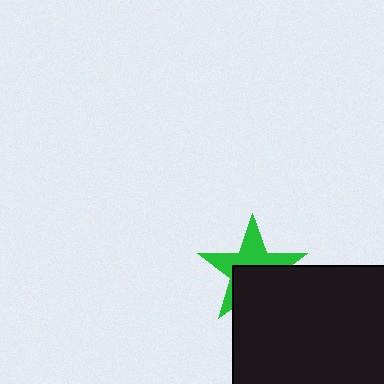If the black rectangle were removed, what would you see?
You would see the complete green star.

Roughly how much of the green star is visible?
About half of it is visible (roughly 53%).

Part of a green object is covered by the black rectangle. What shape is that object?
It is a star.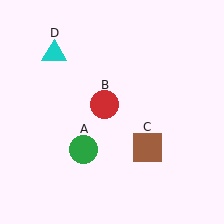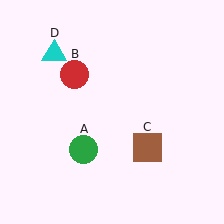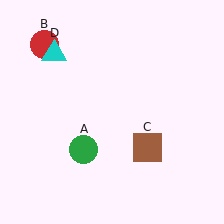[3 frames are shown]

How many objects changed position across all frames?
1 object changed position: red circle (object B).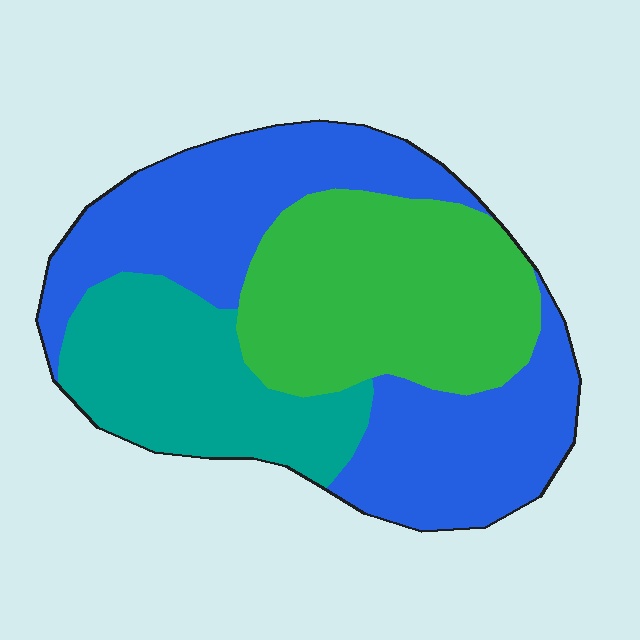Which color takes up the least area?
Teal, at roughly 25%.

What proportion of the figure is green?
Green covers roughly 30% of the figure.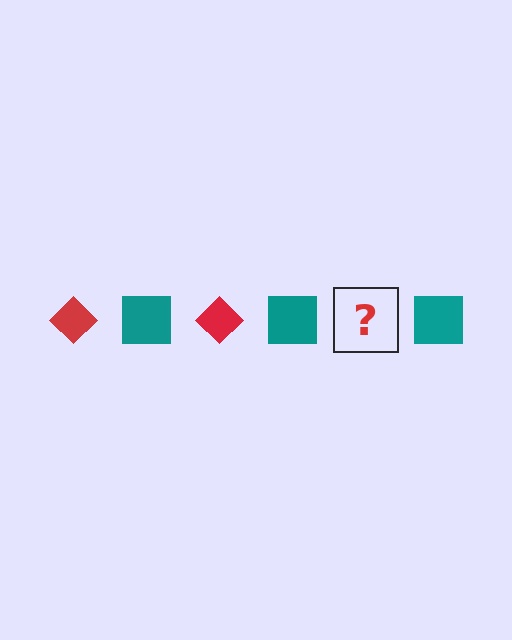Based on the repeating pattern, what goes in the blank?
The blank should be a red diamond.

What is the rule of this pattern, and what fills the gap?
The rule is that the pattern alternates between red diamond and teal square. The gap should be filled with a red diamond.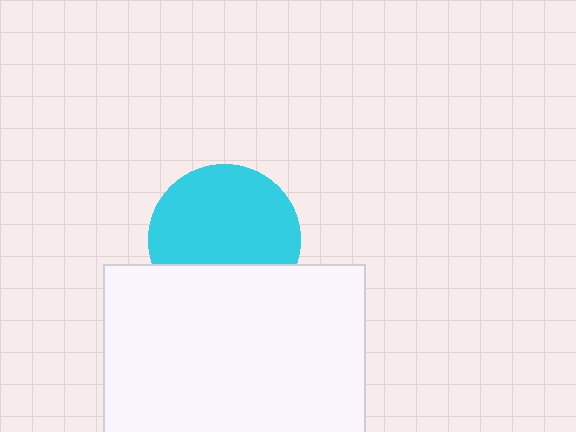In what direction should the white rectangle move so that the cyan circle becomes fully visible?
The white rectangle should move down. That is the shortest direction to clear the overlap and leave the cyan circle fully visible.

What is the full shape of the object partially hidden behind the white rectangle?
The partially hidden object is a cyan circle.